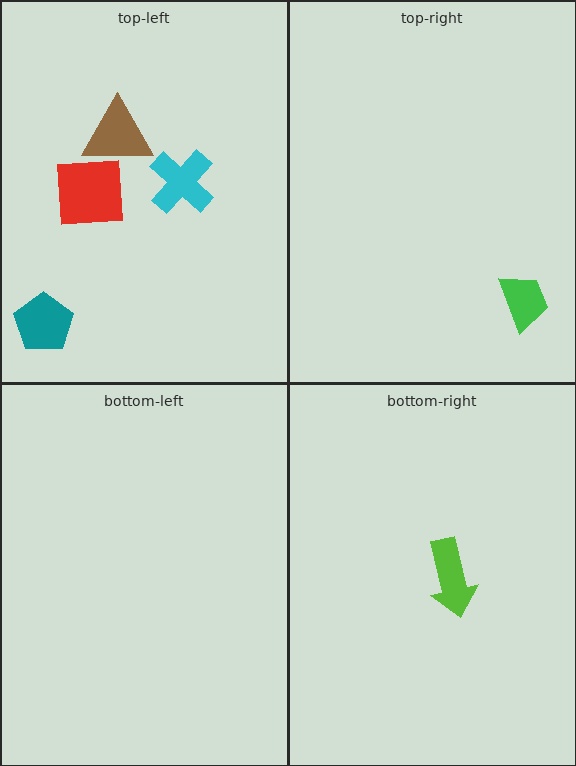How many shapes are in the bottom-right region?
1.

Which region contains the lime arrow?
The bottom-right region.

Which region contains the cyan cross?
The top-left region.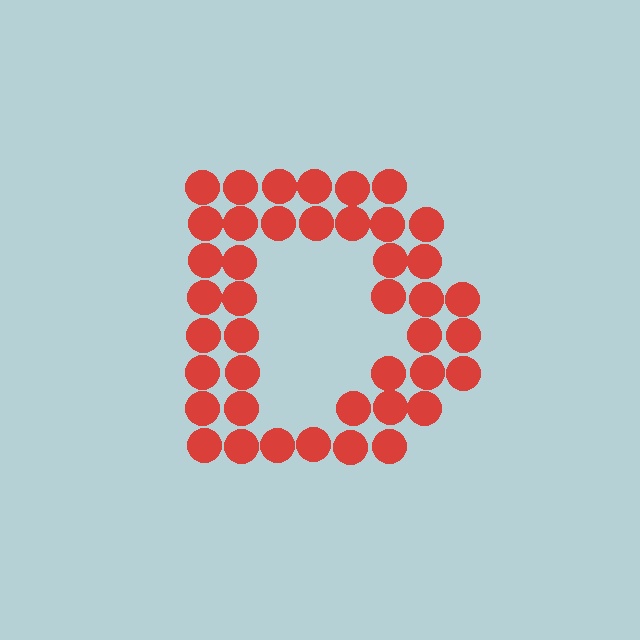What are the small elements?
The small elements are circles.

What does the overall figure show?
The overall figure shows the letter D.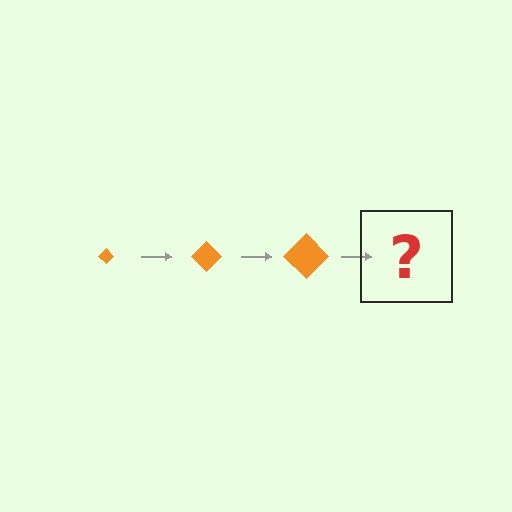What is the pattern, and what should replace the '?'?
The pattern is that the diamond gets progressively larger each step. The '?' should be an orange diamond, larger than the previous one.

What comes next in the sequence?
The next element should be an orange diamond, larger than the previous one.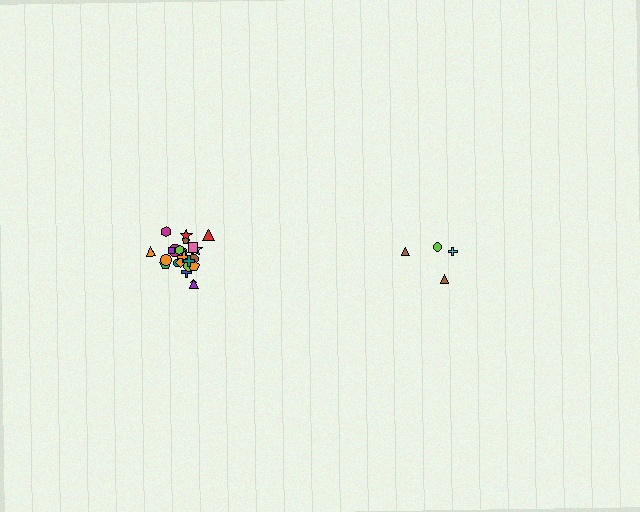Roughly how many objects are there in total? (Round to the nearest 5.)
Roughly 30 objects in total.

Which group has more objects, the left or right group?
The left group.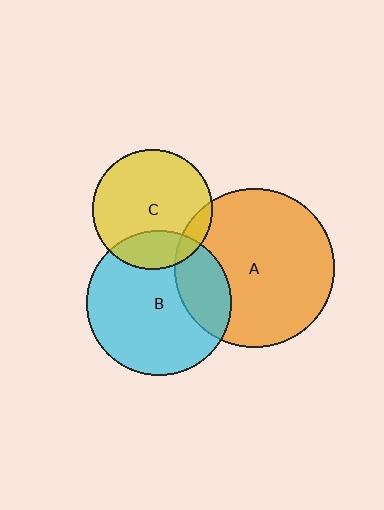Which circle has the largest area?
Circle A (orange).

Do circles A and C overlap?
Yes.